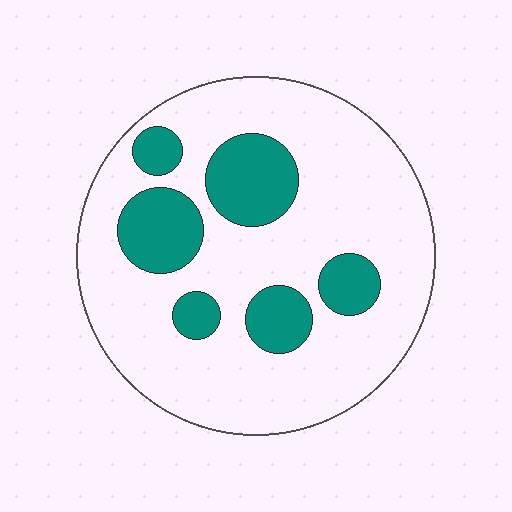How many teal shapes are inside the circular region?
6.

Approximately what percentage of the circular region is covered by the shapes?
Approximately 25%.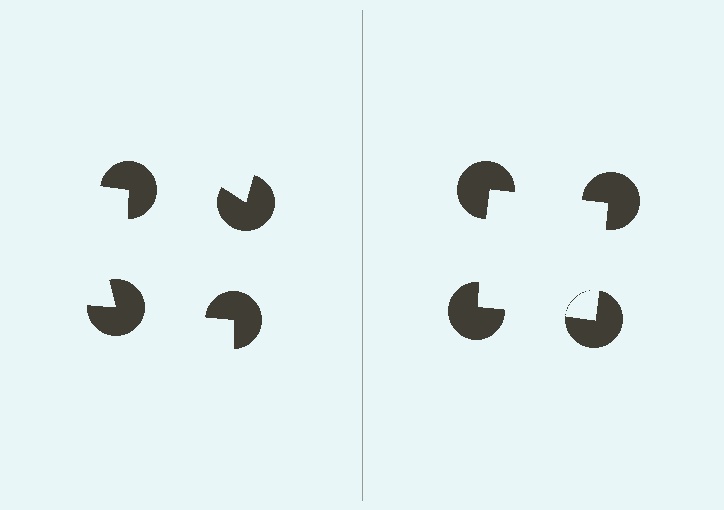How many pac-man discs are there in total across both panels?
8 — 4 on each side.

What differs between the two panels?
The pac-man discs are positioned identically on both sides; only the wedge orientations differ. On the right they align to a square; on the left they are misaligned.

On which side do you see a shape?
An illusory square appears on the right side. On the left side the wedge cuts are rotated, so no coherent shape forms.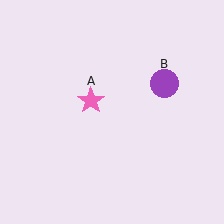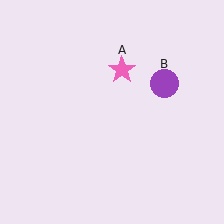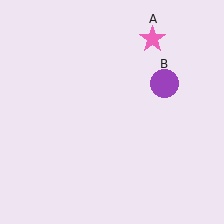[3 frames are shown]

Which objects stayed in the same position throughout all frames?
Purple circle (object B) remained stationary.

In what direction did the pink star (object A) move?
The pink star (object A) moved up and to the right.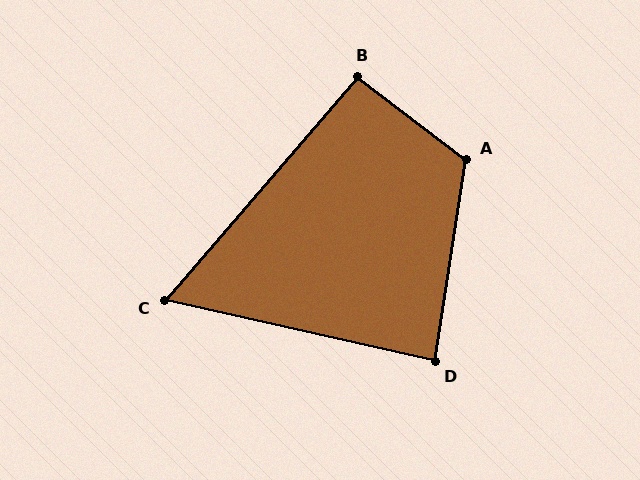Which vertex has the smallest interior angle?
C, at approximately 62 degrees.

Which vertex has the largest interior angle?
A, at approximately 118 degrees.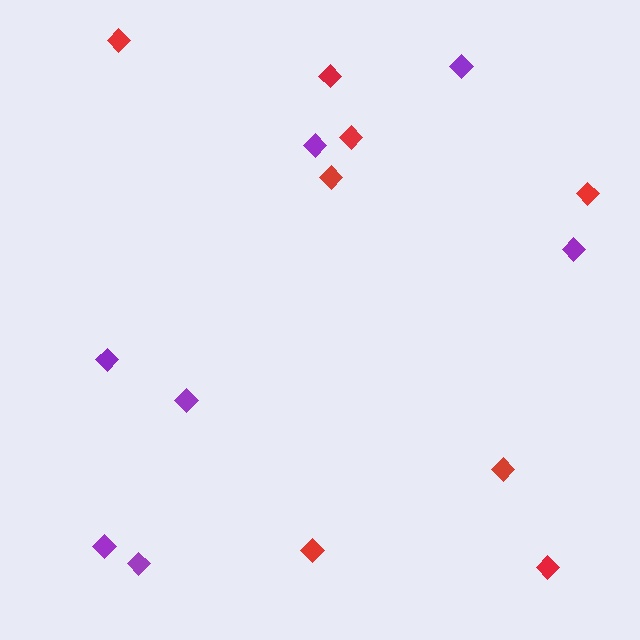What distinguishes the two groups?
There are 2 groups: one group of purple diamonds (7) and one group of red diamonds (8).